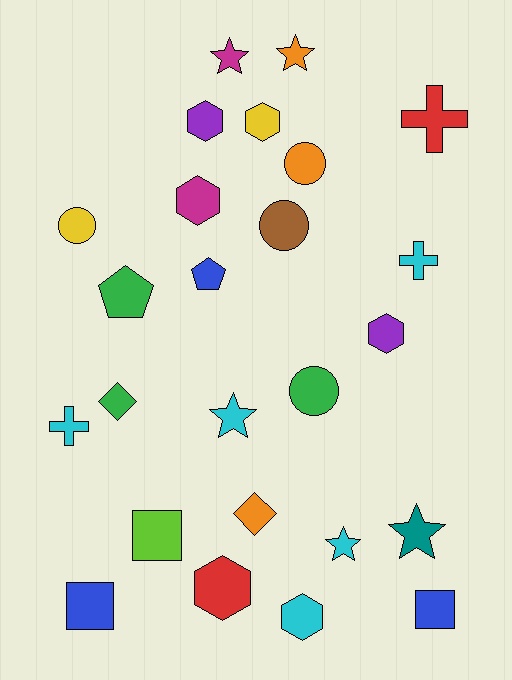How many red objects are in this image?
There are 2 red objects.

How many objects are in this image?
There are 25 objects.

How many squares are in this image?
There are 3 squares.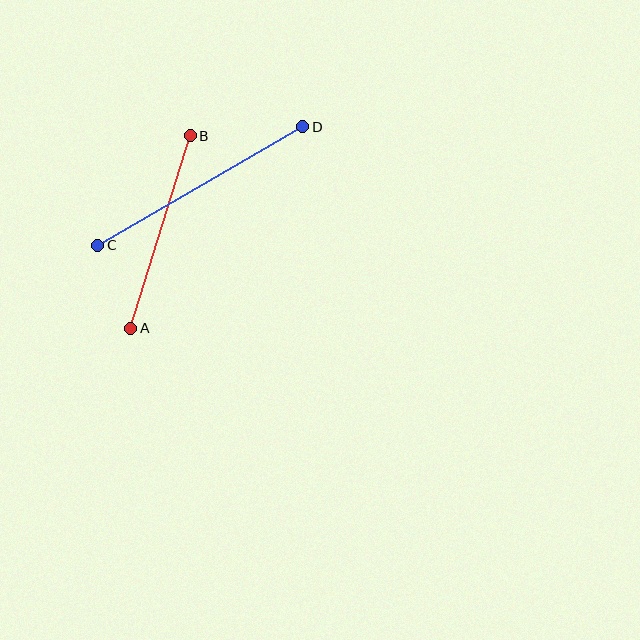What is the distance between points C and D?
The distance is approximately 237 pixels.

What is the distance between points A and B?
The distance is approximately 201 pixels.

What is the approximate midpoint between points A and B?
The midpoint is at approximately (160, 232) pixels.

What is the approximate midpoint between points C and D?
The midpoint is at approximately (200, 186) pixels.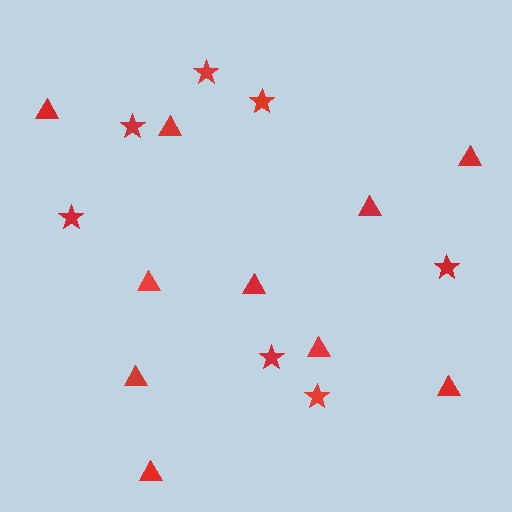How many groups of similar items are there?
There are 2 groups: one group of stars (7) and one group of triangles (10).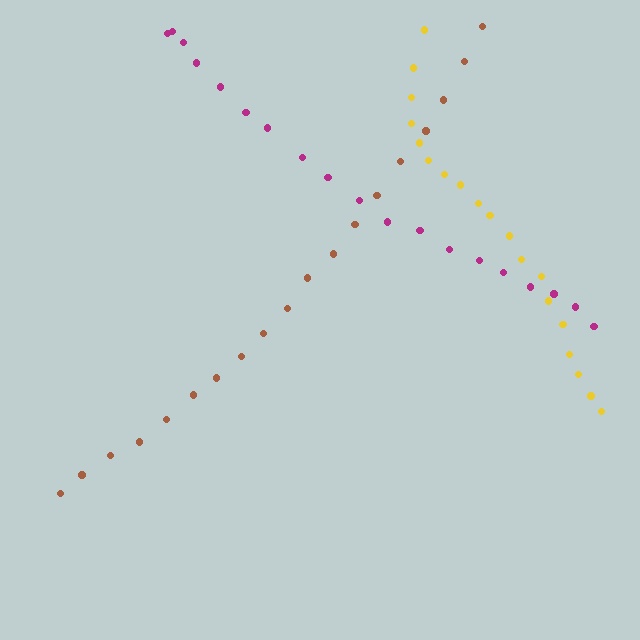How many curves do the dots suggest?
There are 3 distinct paths.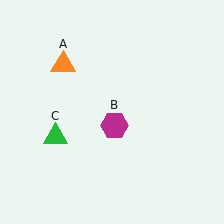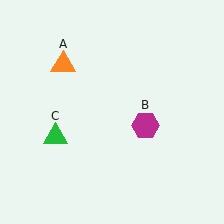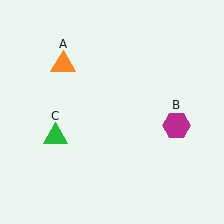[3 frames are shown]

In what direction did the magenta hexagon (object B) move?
The magenta hexagon (object B) moved right.